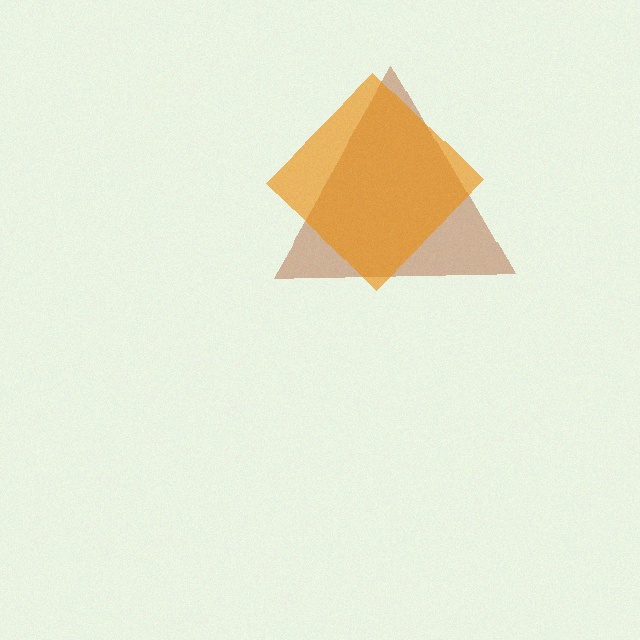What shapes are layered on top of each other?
The layered shapes are: a brown triangle, an orange diamond.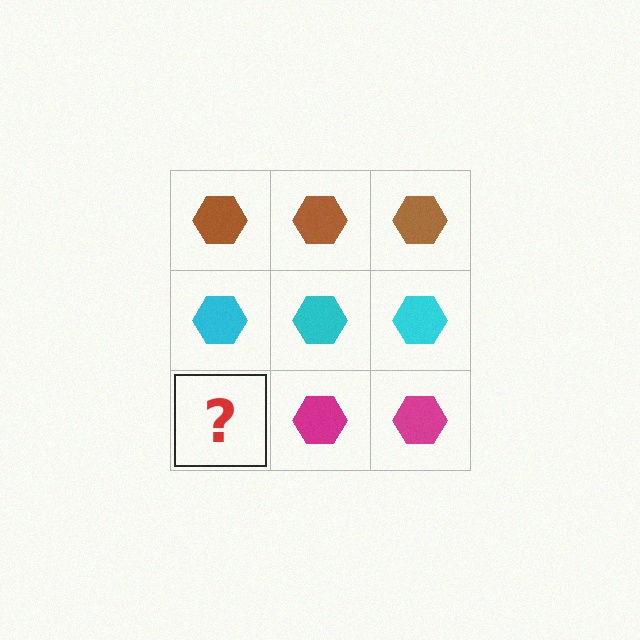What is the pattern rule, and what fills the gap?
The rule is that each row has a consistent color. The gap should be filled with a magenta hexagon.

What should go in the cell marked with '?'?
The missing cell should contain a magenta hexagon.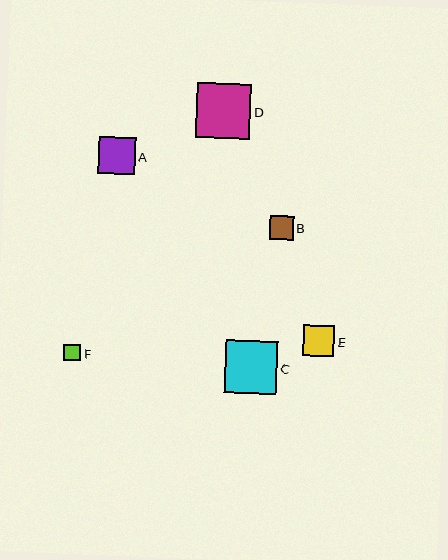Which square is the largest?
Square D is the largest with a size of approximately 55 pixels.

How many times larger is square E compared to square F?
Square E is approximately 1.8 times the size of square F.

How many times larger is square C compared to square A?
Square C is approximately 1.4 times the size of square A.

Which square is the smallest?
Square F is the smallest with a size of approximately 17 pixels.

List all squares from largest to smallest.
From largest to smallest: D, C, A, E, B, F.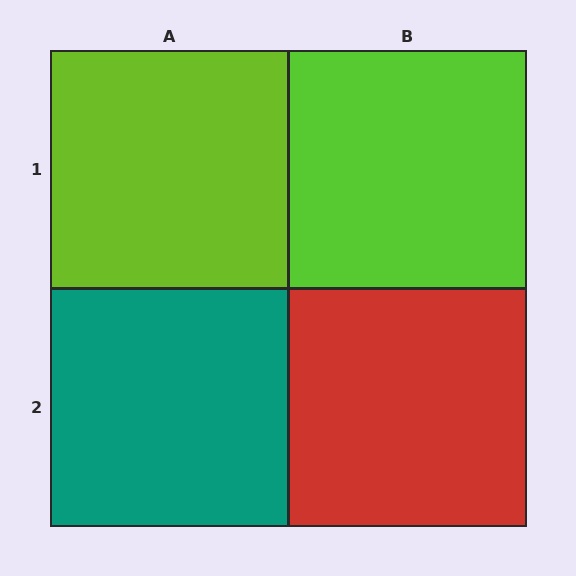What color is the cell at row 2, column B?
Red.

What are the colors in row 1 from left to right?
Lime, lime.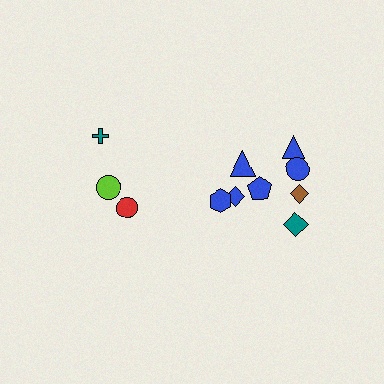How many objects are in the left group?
There are 3 objects.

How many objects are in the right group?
There are 8 objects.